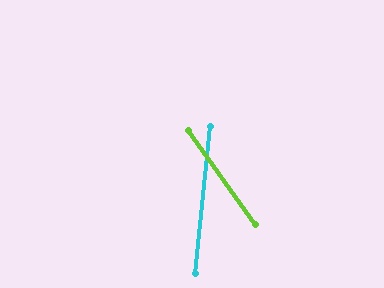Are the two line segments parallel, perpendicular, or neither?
Neither parallel nor perpendicular — they differ by about 41°.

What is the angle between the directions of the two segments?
Approximately 41 degrees.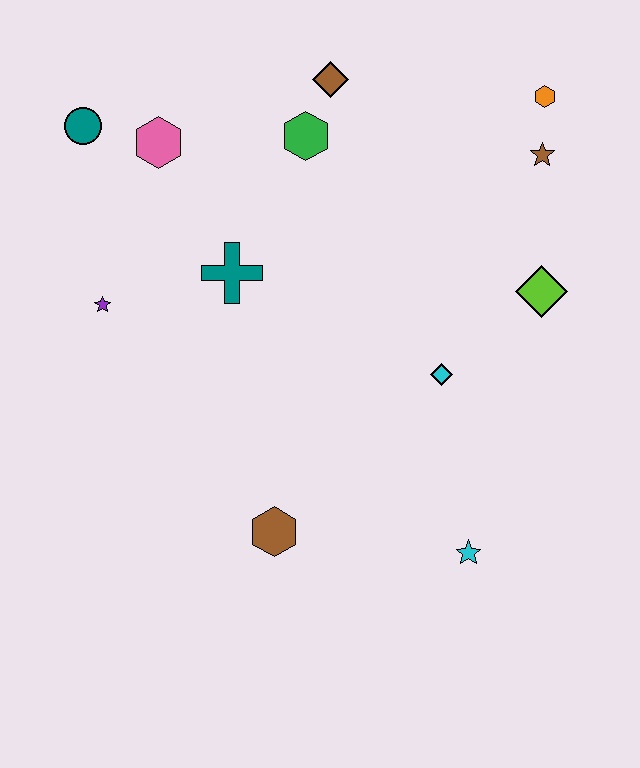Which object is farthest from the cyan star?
The teal circle is farthest from the cyan star.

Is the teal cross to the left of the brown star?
Yes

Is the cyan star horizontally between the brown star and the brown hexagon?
Yes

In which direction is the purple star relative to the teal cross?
The purple star is to the left of the teal cross.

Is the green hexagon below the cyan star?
No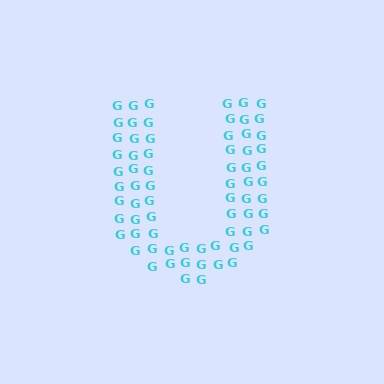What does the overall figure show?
The overall figure shows the letter U.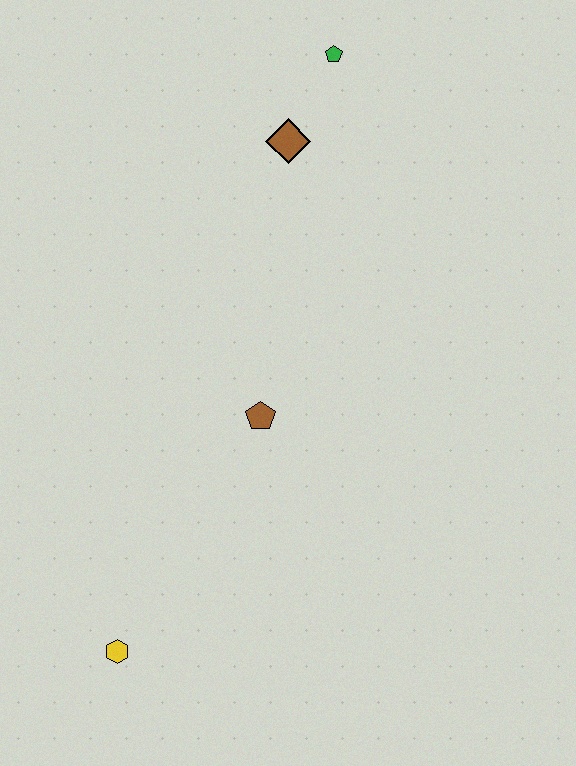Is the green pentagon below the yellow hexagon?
No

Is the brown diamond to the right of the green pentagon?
No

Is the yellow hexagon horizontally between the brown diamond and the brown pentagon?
No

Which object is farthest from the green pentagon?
The yellow hexagon is farthest from the green pentagon.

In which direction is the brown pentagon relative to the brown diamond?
The brown pentagon is below the brown diamond.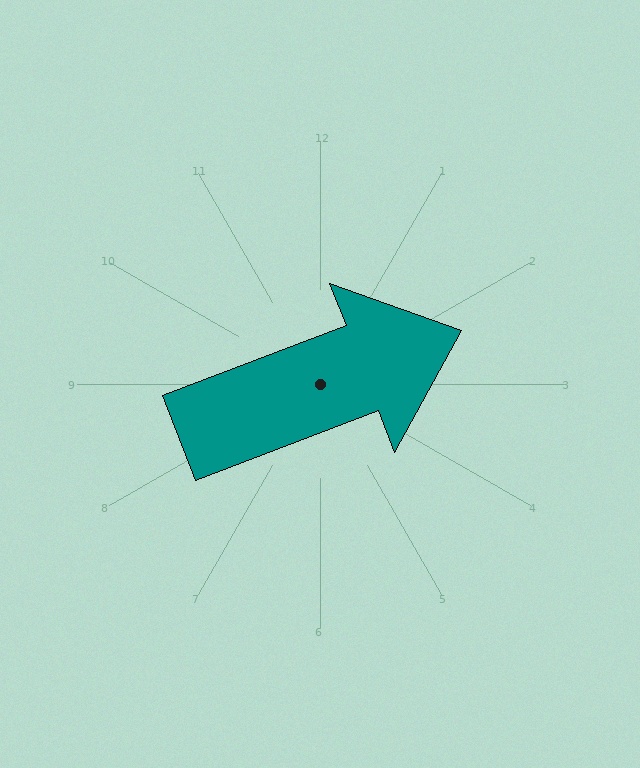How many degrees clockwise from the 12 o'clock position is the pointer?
Approximately 69 degrees.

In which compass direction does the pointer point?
East.